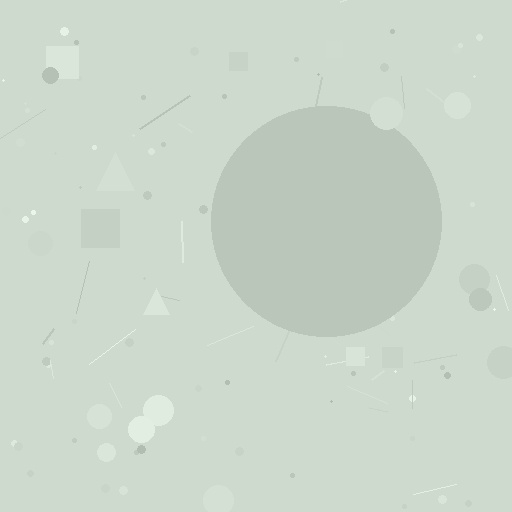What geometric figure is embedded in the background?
A circle is embedded in the background.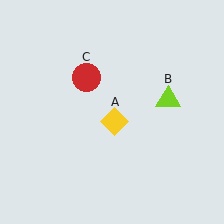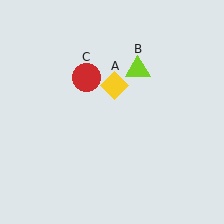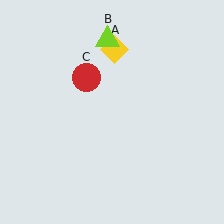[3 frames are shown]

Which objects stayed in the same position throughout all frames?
Red circle (object C) remained stationary.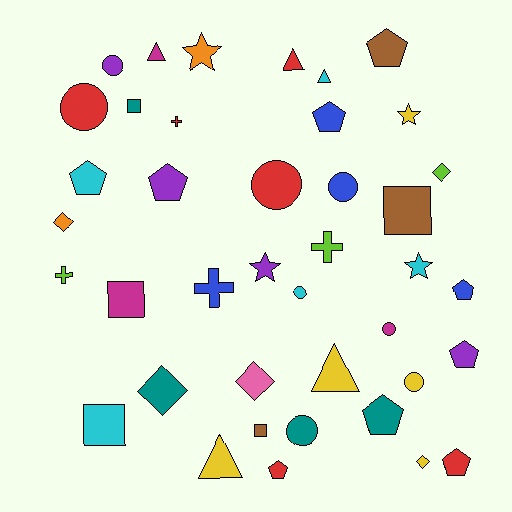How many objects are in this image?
There are 40 objects.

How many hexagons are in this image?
There are no hexagons.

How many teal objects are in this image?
There are 4 teal objects.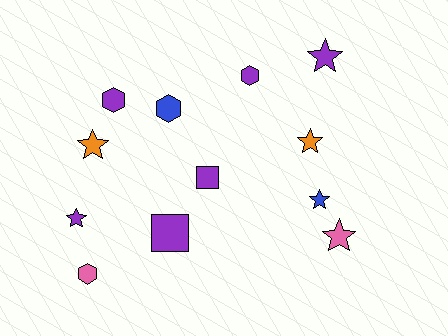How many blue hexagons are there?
There is 1 blue hexagon.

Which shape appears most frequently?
Star, with 6 objects.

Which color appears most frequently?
Purple, with 6 objects.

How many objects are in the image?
There are 12 objects.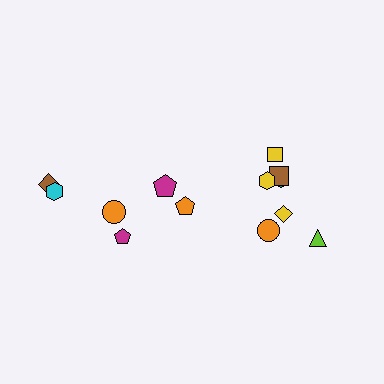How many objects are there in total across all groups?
There are 13 objects.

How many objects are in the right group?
There are 8 objects.